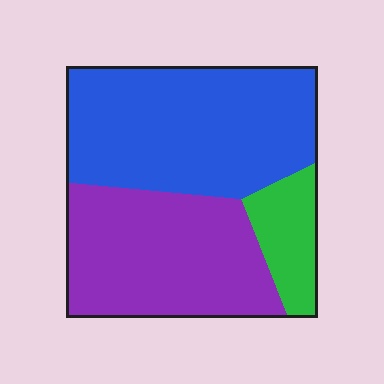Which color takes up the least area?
Green, at roughly 10%.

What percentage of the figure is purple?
Purple covers about 40% of the figure.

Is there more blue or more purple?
Blue.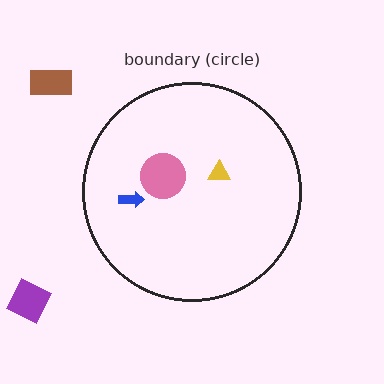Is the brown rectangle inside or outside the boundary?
Outside.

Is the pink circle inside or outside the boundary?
Inside.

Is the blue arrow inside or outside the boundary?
Inside.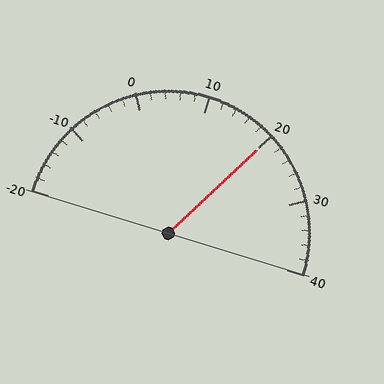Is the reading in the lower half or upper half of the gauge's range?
The reading is in the upper half of the range (-20 to 40).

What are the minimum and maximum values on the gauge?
The gauge ranges from -20 to 40.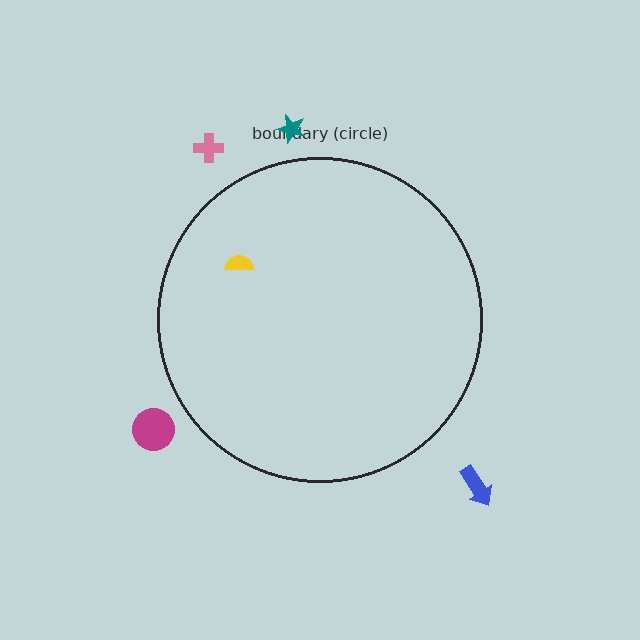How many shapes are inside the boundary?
1 inside, 4 outside.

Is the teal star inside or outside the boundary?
Outside.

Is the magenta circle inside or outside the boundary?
Outside.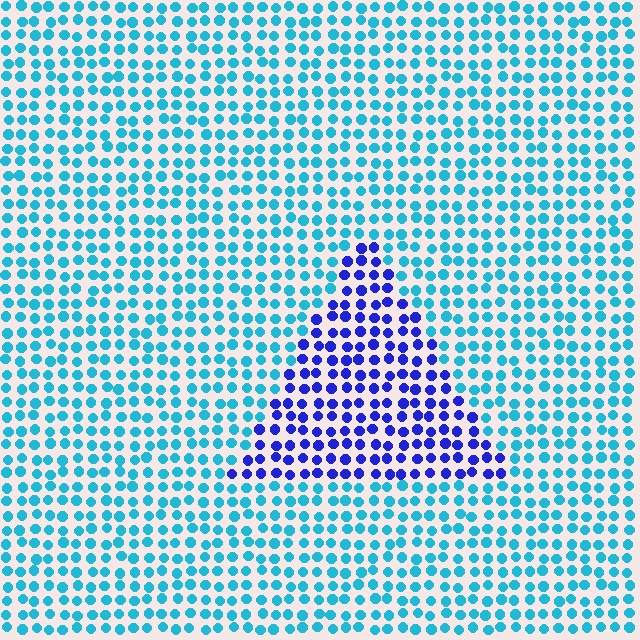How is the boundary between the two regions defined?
The boundary is defined purely by a slight shift in hue (about 50 degrees). Spacing, size, and orientation are identical on both sides.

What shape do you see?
I see a triangle.